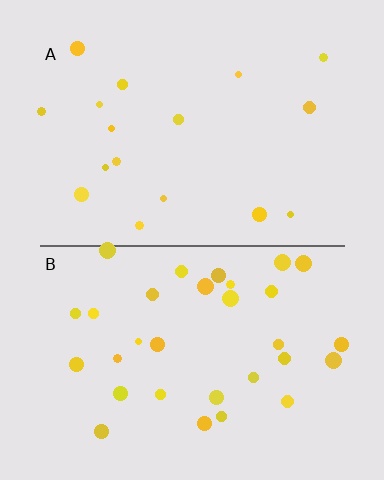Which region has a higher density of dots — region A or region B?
B (the bottom).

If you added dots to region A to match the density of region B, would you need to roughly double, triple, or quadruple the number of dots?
Approximately double.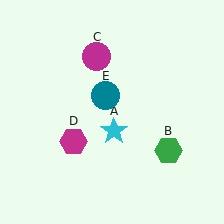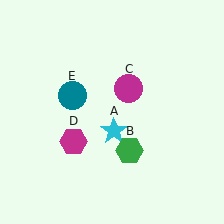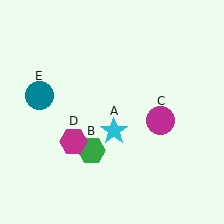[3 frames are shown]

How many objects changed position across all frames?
3 objects changed position: green hexagon (object B), magenta circle (object C), teal circle (object E).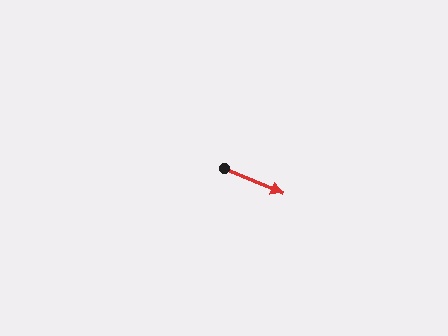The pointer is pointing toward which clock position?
Roughly 4 o'clock.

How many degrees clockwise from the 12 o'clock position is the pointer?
Approximately 113 degrees.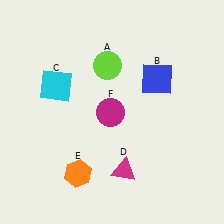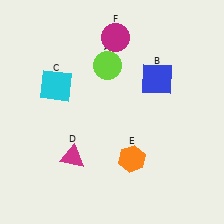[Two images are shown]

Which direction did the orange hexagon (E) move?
The orange hexagon (E) moved right.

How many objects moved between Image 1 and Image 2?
3 objects moved between the two images.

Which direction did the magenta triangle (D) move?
The magenta triangle (D) moved left.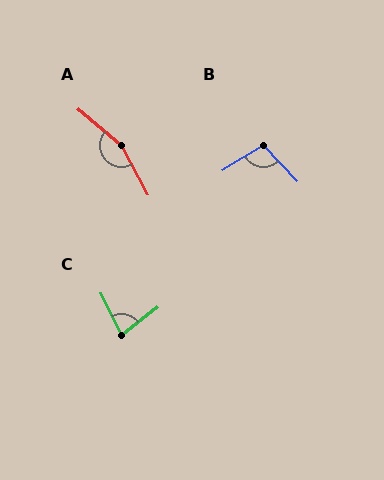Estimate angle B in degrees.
Approximately 102 degrees.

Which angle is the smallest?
C, at approximately 78 degrees.